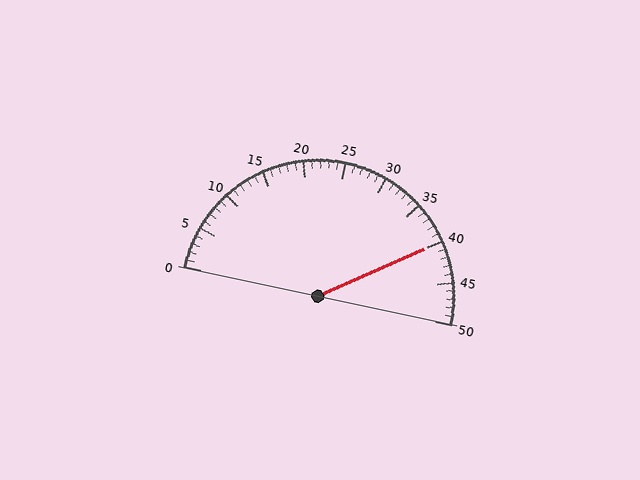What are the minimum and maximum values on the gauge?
The gauge ranges from 0 to 50.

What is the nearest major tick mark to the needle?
The nearest major tick mark is 40.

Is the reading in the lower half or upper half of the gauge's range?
The reading is in the upper half of the range (0 to 50).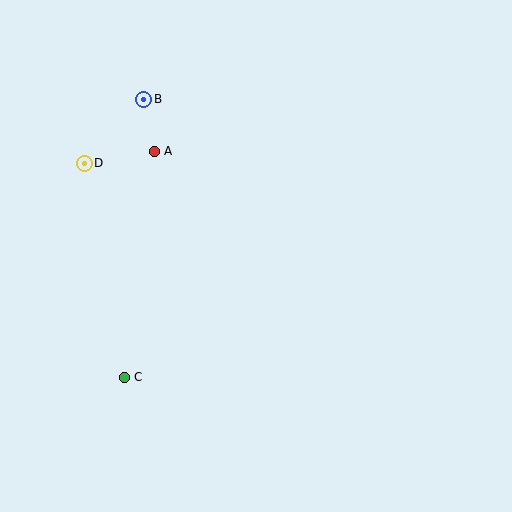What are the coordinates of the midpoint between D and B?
The midpoint between D and B is at (114, 131).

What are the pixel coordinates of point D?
Point D is at (84, 163).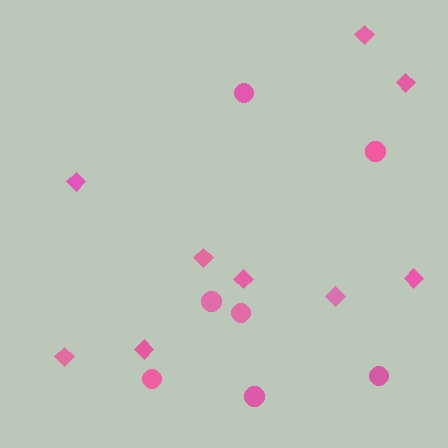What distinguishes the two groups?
There are 2 groups: one group of circles (7) and one group of diamonds (9).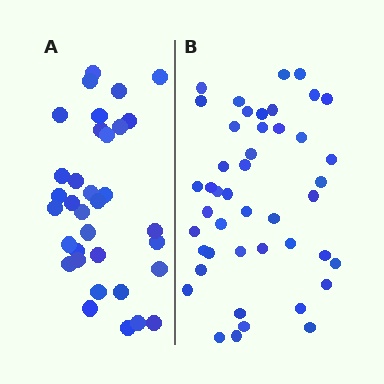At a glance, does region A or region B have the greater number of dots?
Region B (the right region) has more dots.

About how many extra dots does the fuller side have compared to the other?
Region B has roughly 12 or so more dots than region A.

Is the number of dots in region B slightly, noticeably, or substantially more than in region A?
Region B has noticeably more, but not dramatically so. The ratio is roughly 1.3 to 1.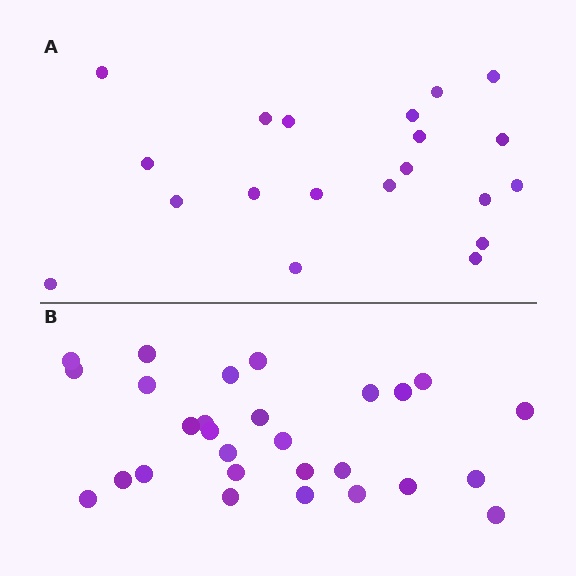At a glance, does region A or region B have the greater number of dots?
Region B (the bottom region) has more dots.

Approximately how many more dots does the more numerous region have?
Region B has roughly 8 or so more dots than region A.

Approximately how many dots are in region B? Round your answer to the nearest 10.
About 30 dots. (The exact count is 28, which rounds to 30.)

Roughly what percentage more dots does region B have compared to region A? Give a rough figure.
About 40% more.